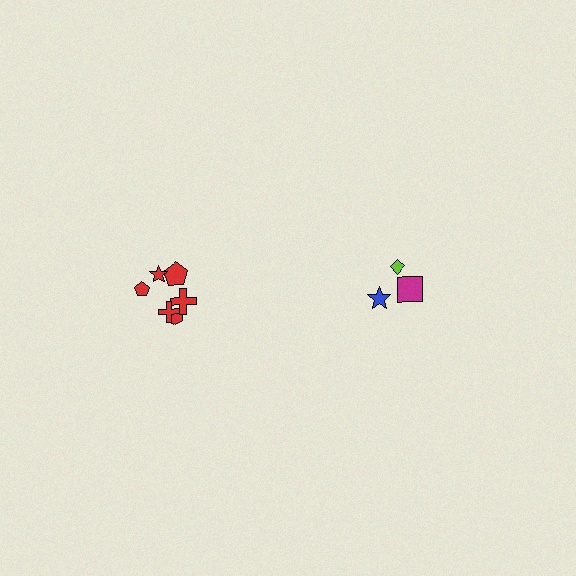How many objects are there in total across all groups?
There are 9 objects.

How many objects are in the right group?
There are 3 objects.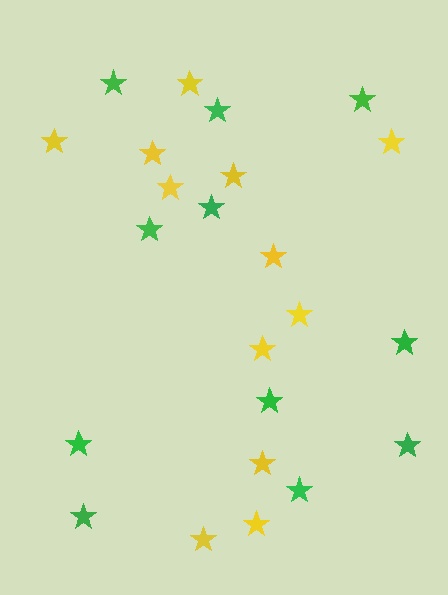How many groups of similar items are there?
There are 2 groups: one group of yellow stars (12) and one group of green stars (11).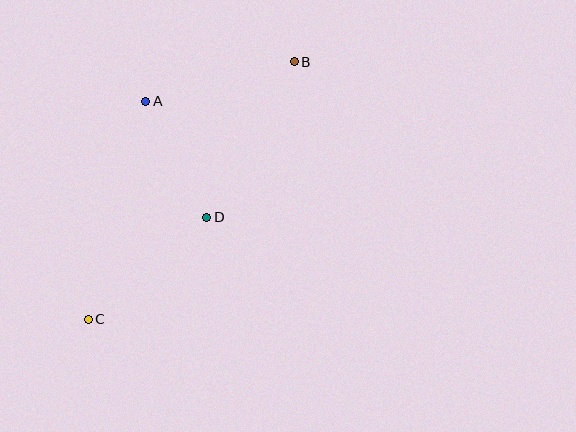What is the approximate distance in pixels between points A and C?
The distance between A and C is approximately 225 pixels.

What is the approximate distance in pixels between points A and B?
The distance between A and B is approximately 154 pixels.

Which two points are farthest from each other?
Points B and C are farthest from each other.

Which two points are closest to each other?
Points A and D are closest to each other.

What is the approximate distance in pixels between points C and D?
The distance between C and D is approximately 156 pixels.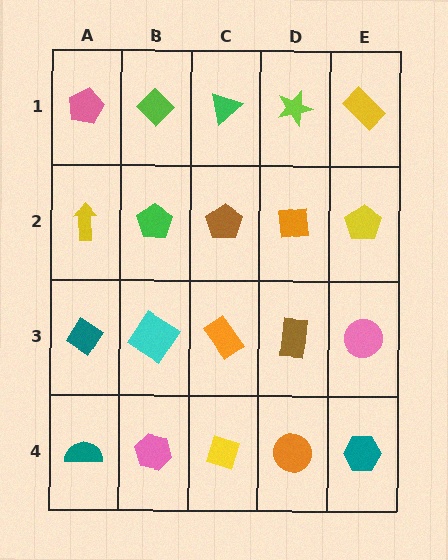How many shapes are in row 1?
5 shapes.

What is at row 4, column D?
An orange circle.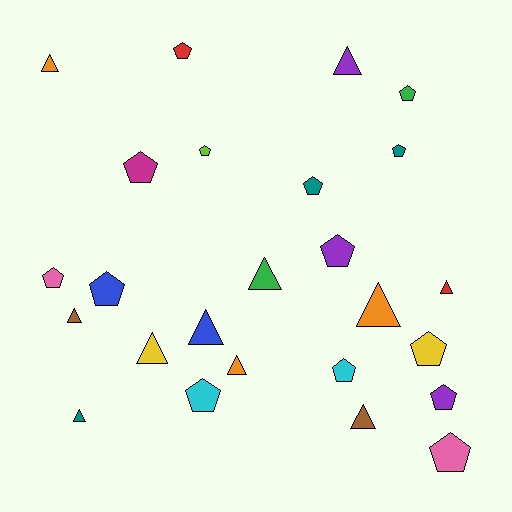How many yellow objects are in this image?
There are 2 yellow objects.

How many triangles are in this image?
There are 11 triangles.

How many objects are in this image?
There are 25 objects.